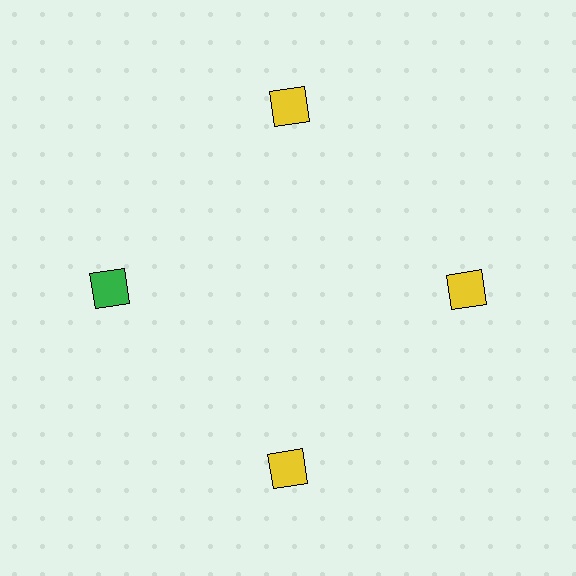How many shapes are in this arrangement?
There are 4 shapes arranged in a ring pattern.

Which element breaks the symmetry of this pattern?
The green diamond at roughly the 9 o'clock position breaks the symmetry. All other shapes are yellow diamonds.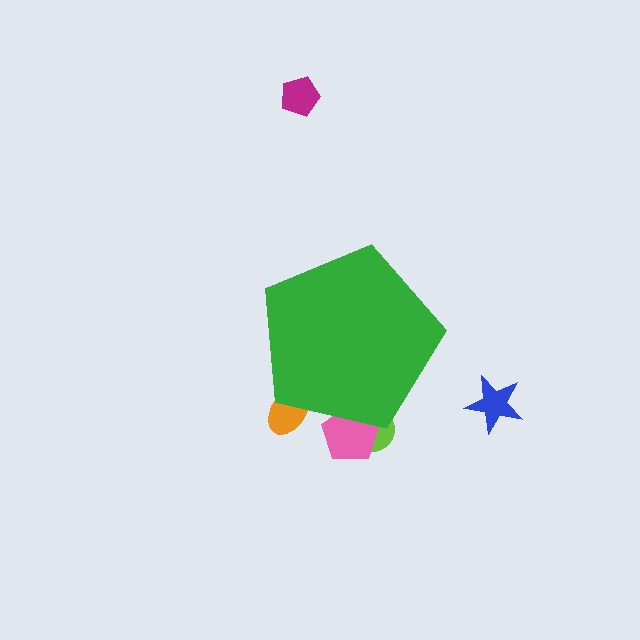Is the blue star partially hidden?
No, the blue star is fully visible.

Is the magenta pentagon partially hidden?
No, the magenta pentagon is fully visible.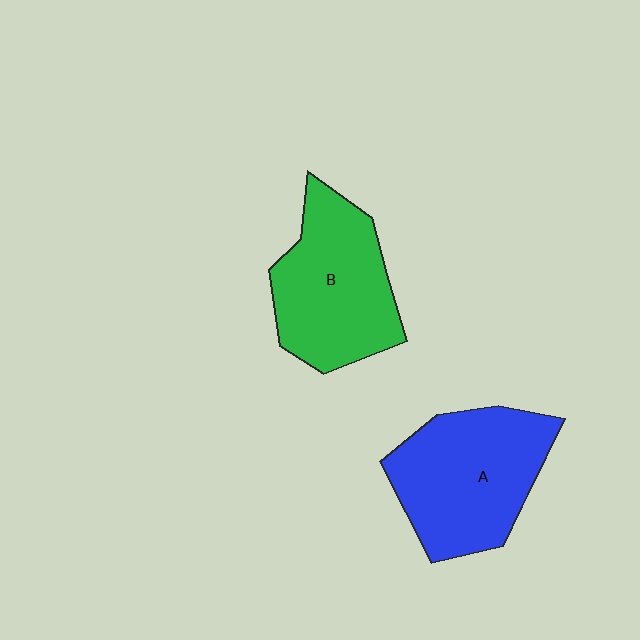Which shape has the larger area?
Shape A (blue).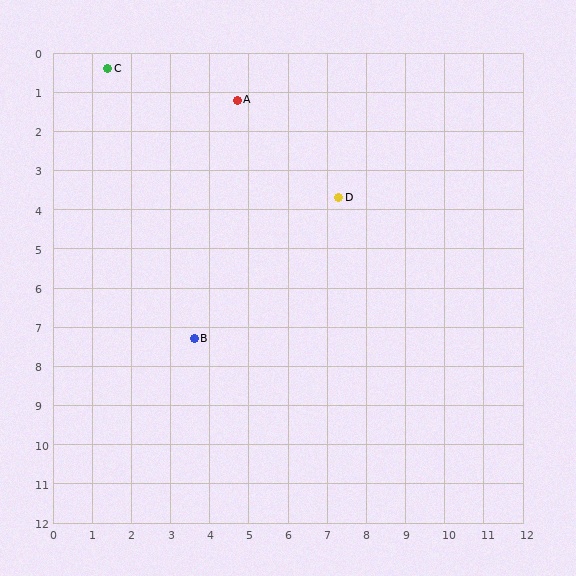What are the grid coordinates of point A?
Point A is at approximately (4.7, 1.2).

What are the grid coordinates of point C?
Point C is at approximately (1.4, 0.4).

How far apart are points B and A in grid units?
Points B and A are about 6.2 grid units apart.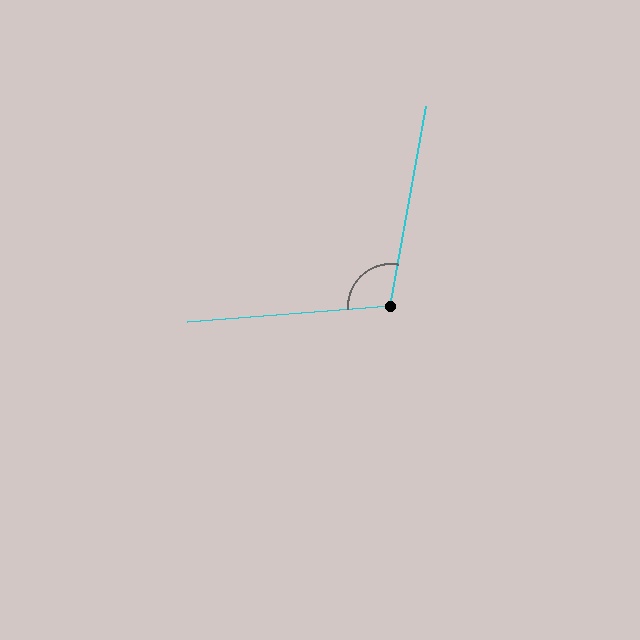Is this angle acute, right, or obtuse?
It is obtuse.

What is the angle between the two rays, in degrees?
Approximately 104 degrees.